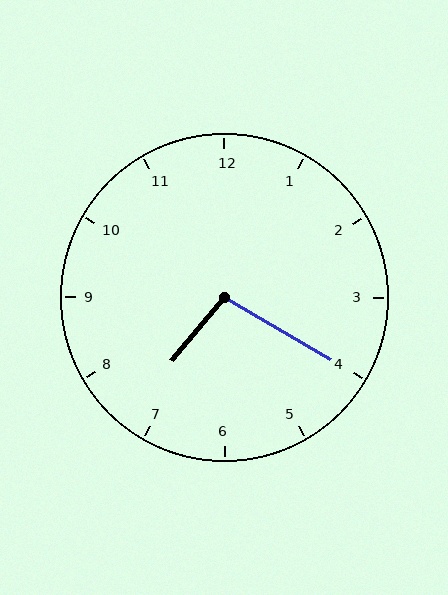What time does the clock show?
7:20.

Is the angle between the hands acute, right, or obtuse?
It is obtuse.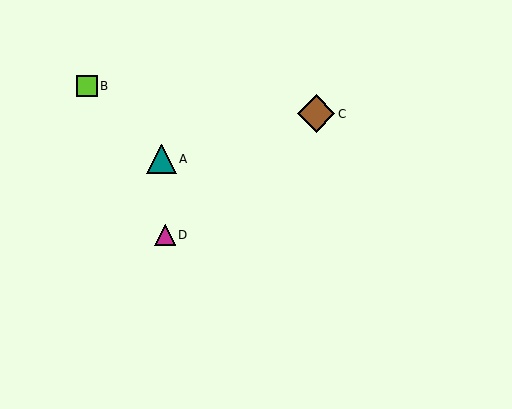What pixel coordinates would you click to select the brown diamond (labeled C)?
Click at (316, 114) to select the brown diamond C.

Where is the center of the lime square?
The center of the lime square is at (87, 86).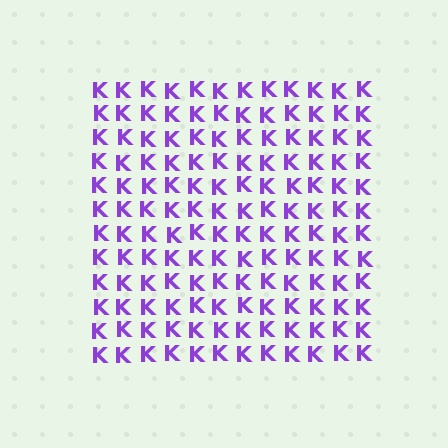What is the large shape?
The large shape is a square.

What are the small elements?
The small elements are letter K's.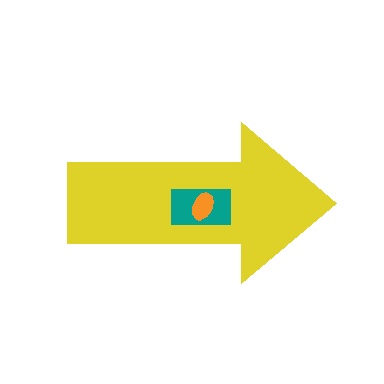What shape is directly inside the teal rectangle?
The orange ellipse.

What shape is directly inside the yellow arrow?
The teal rectangle.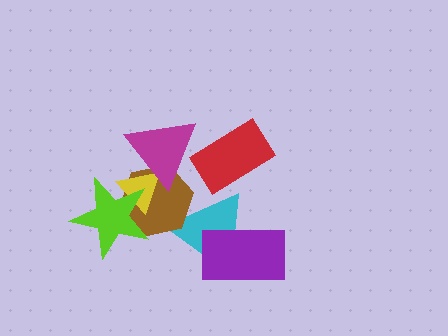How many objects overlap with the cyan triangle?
2 objects overlap with the cyan triangle.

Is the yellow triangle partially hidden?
Yes, it is partially covered by another shape.